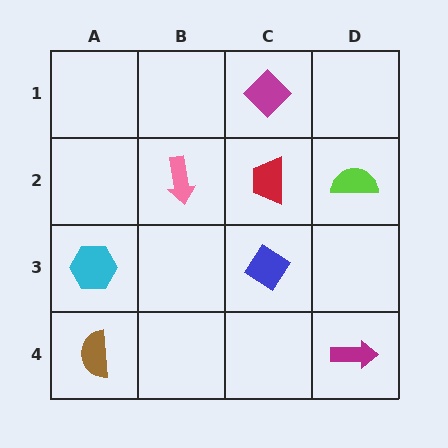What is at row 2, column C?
A red trapezoid.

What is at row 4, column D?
A magenta arrow.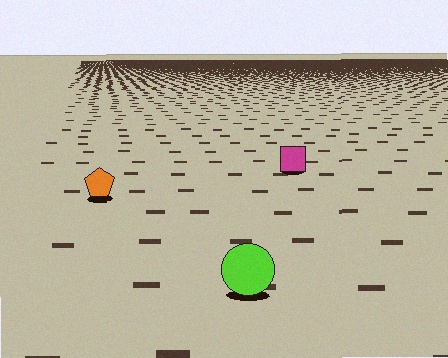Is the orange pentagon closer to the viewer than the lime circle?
No. The lime circle is closer — you can tell from the texture gradient: the ground texture is coarser near it.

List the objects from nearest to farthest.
From nearest to farthest: the lime circle, the orange pentagon, the magenta square.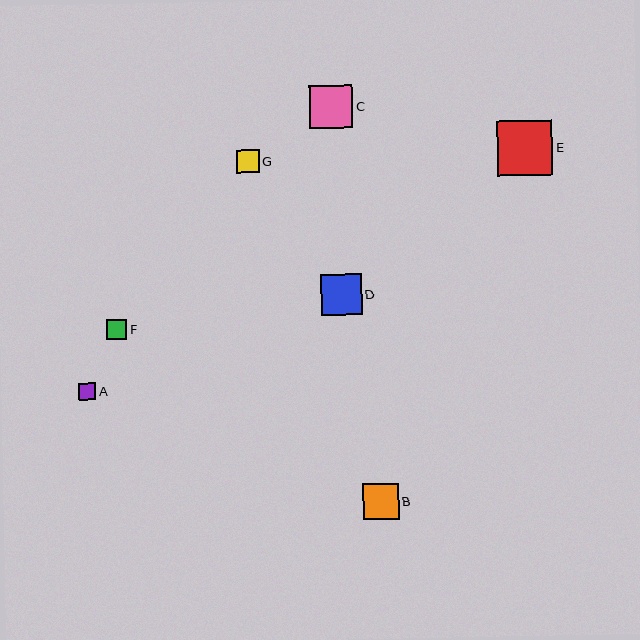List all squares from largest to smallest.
From largest to smallest: E, C, D, B, G, F, A.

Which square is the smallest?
Square A is the smallest with a size of approximately 17 pixels.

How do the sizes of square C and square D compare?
Square C and square D are approximately the same size.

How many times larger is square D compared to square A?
Square D is approximately 2.4 times the size of square A.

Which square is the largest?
Square E is the largest with a size of approximately 55 pixels.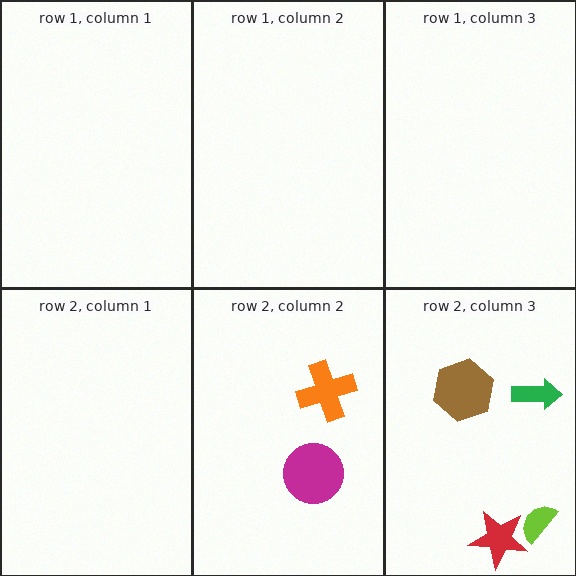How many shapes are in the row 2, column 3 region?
4.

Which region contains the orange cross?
The row 2, column 2 region.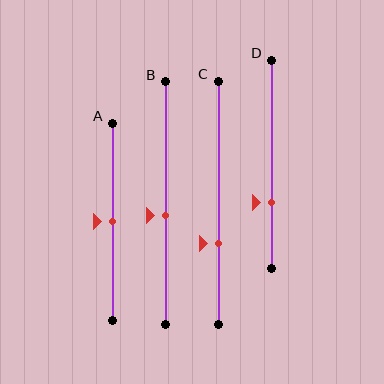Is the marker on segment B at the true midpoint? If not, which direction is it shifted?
No, the marker on segment B is shifted downward by about 5% of the segment length.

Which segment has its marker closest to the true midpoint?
Segment A has its marker closest to the true midpoint.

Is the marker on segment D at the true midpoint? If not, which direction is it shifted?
No, the marker on segment D is shifted downward by about 18% of the segment length.